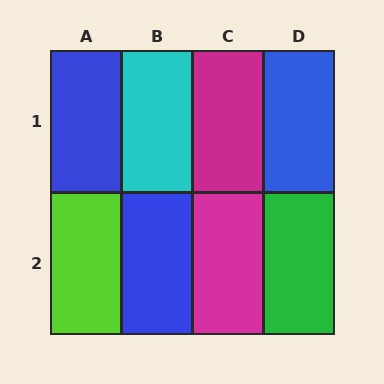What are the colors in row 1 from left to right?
Blue, cyan, magenta, blue.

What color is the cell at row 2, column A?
Lime.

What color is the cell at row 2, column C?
Magenta.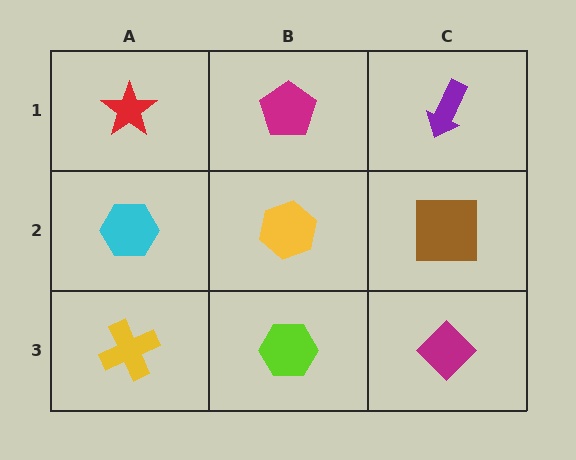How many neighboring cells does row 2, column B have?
4.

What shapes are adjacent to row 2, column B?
A magenta pentagon (row 1, column B), a lime hexagon (row 3, column B), a cyan hexagon (row 2, column A), a brown square (row 2, column C).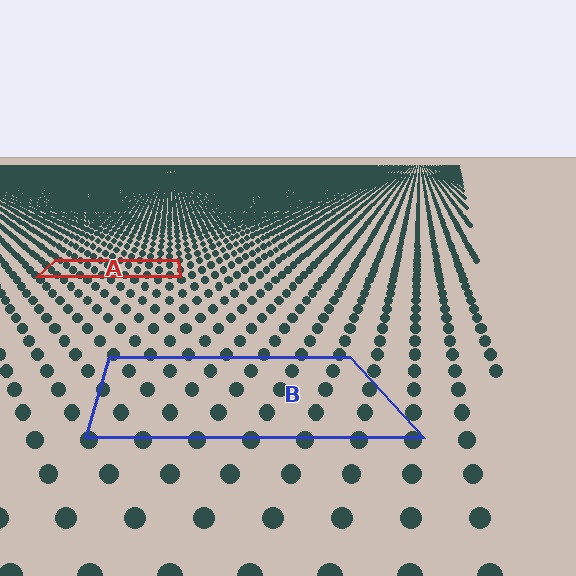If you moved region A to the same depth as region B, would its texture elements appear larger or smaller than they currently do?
They would appear larger. At a closer depth, the same texture elements are projected at a bigger on-screen size.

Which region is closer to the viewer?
Region B is closer. The texture elements there are larger and more spread out.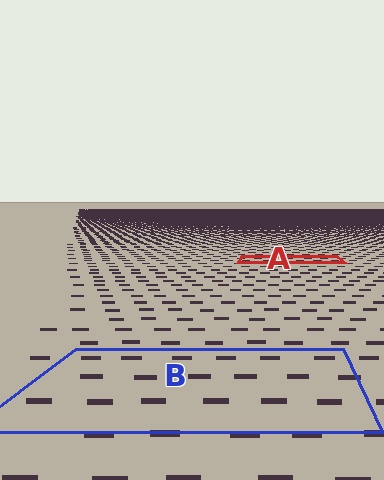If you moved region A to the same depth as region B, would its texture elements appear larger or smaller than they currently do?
They would appear larger. At a closer depth, the same texture elements are projected at a bigger on-screen size.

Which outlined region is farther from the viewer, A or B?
Region A is farther from the viewer — the texture elements inside it appear smaller and more densely packed.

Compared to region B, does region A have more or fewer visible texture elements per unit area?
Region A has more texture elements per unit area — they are packed more densely because it is farther away.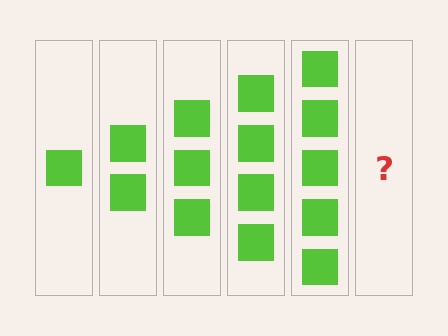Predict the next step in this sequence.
The next step is 6 squares.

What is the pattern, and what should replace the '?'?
The pattern is that each step adds one more square. The '?' should be 6 squares.